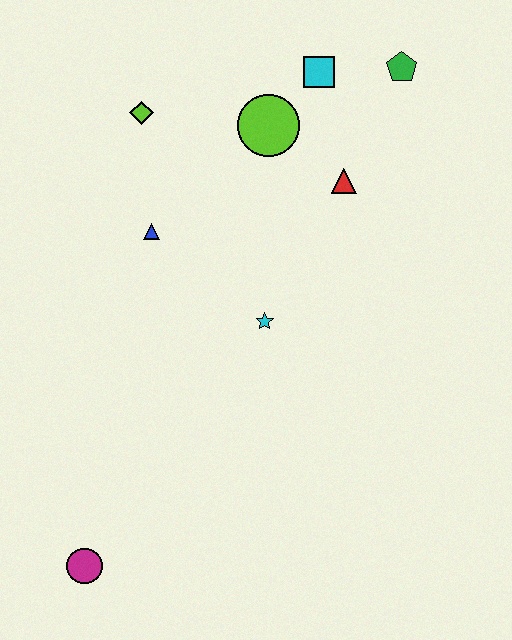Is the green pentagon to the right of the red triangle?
Yes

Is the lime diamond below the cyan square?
Yes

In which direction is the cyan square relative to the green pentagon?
The cyan square is to the left of the green pentagon.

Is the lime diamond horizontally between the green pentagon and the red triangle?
No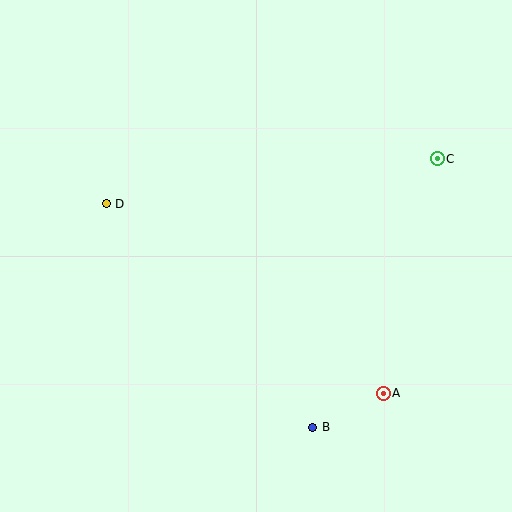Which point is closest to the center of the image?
Point D at (106, 204) is closest to the center.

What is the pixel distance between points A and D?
The distance between A and D is 336 pixels.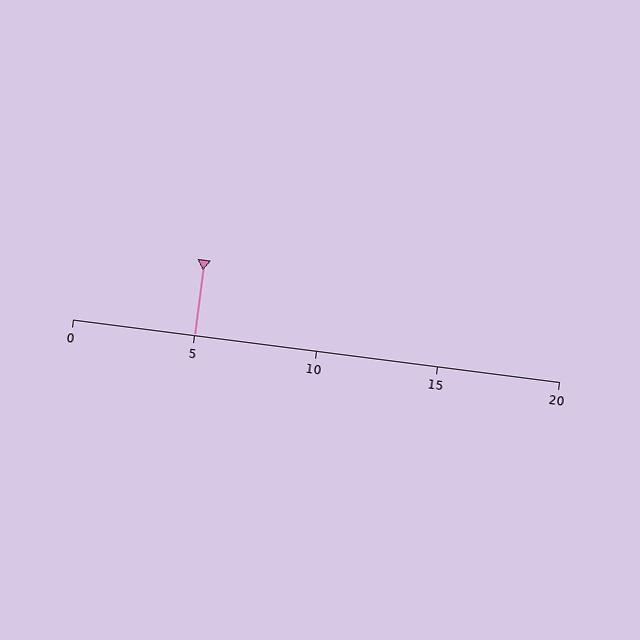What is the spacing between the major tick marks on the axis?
The major ticks are spaced 5 apart.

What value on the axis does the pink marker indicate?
The marker indicates approximately 5.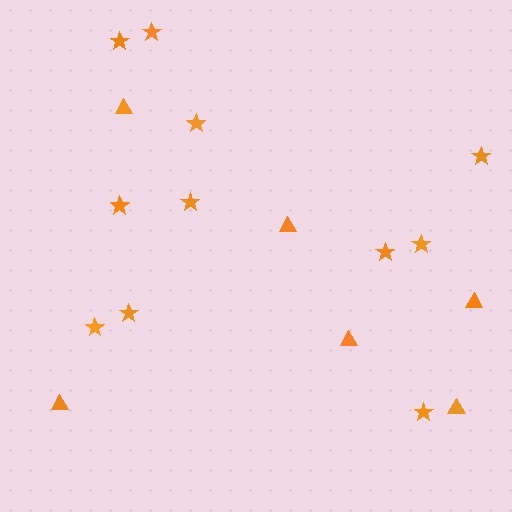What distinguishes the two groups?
There are 2 groups: one group of triangles (6) and one group of stars (11).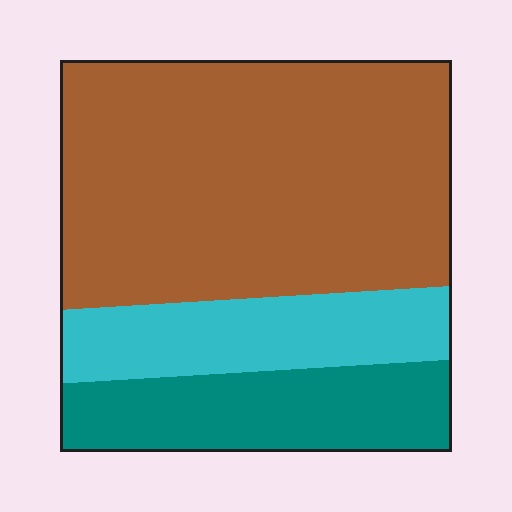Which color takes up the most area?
Brown, at roughly 60%.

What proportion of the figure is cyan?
Cyan covers about 20% of the figure.